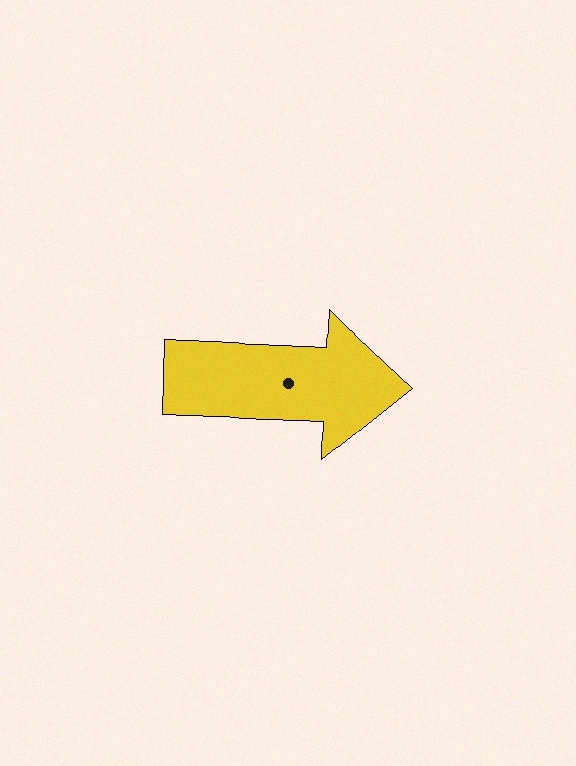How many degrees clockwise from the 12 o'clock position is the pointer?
Approximately 92 degrees.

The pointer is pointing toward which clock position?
Roughly 3 o'clock.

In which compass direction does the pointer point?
East.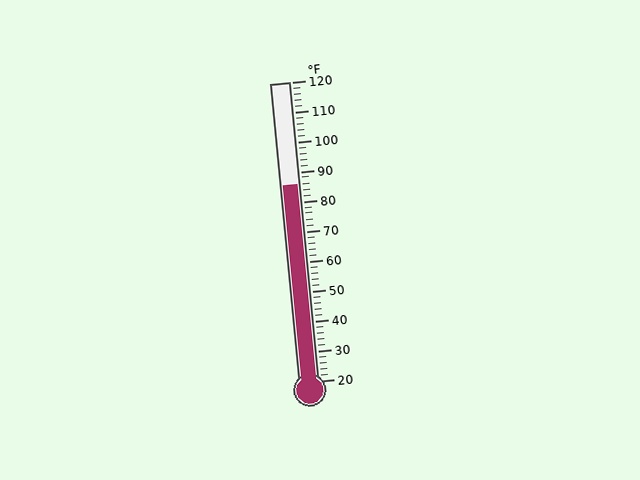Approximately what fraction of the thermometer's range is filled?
The thermometer is filled to approximately 65% of its range.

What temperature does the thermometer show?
The thermometer shows approximately 86°F.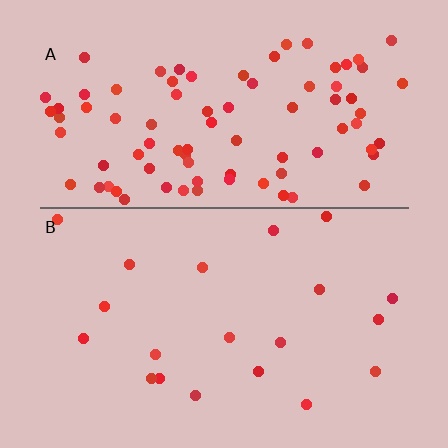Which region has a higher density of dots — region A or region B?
A (the top).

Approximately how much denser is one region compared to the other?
Approximately 4.3× — region A over region B.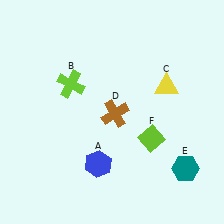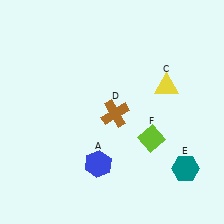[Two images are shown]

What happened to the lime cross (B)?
The lime cross (B) was removed in Image 2. It was in the top-left area of Image 1.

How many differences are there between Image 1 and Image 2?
There is 1 difference between the two images.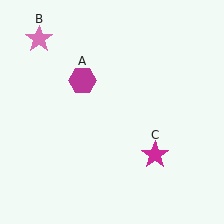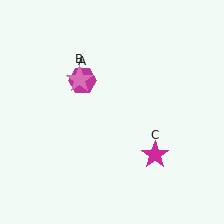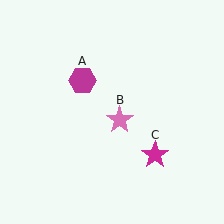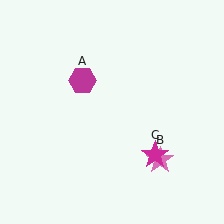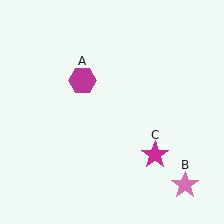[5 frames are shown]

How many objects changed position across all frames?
1 object changed position: pink star (object B).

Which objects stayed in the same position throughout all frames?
Magenta hexagon (object A) and magenta star (object C) remained stationary.